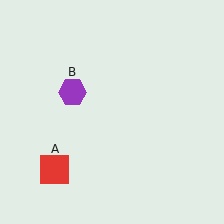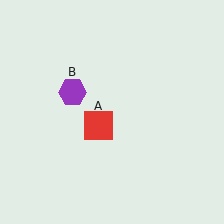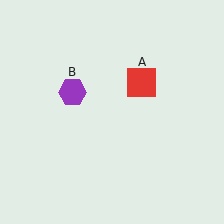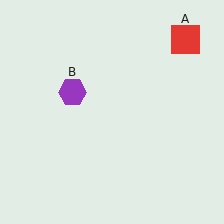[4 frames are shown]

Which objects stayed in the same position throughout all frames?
Purple hexagon (object B) remained stationary.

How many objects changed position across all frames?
1 object changed position: red square (object A).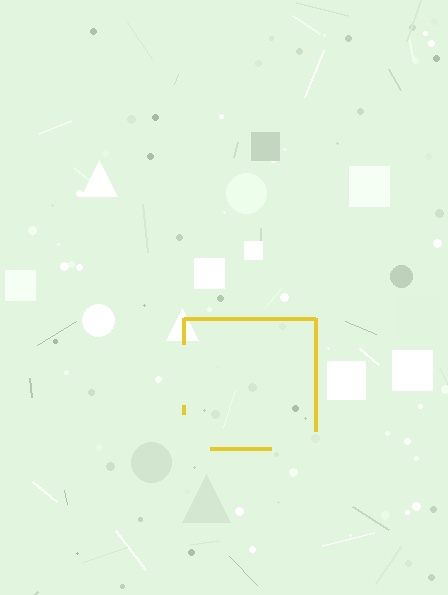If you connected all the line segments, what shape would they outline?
They would outline a square.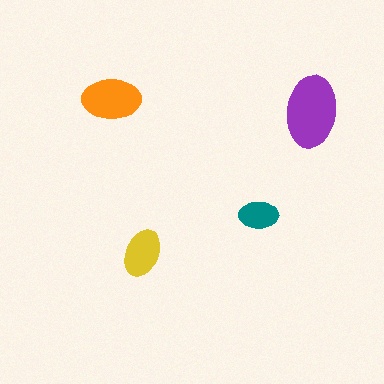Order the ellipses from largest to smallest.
the purple one, the orange one, the yellow one, the teal one.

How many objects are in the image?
There are 4 objects in the image.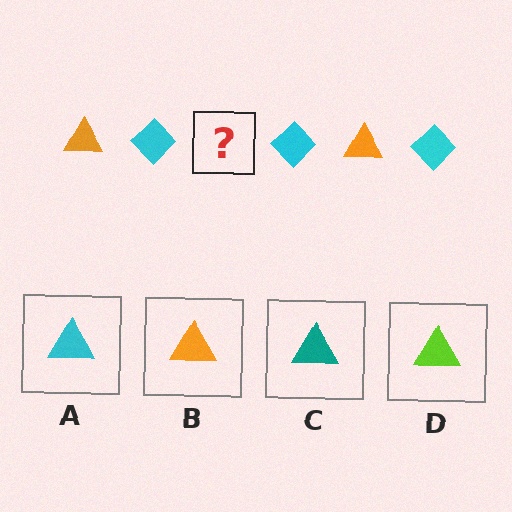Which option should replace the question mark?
Option B.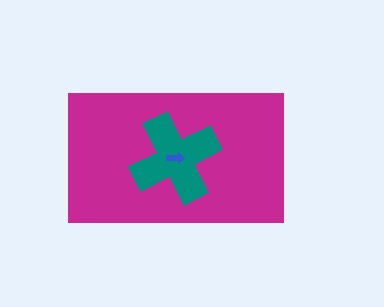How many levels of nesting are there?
3.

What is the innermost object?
The blue arrow.